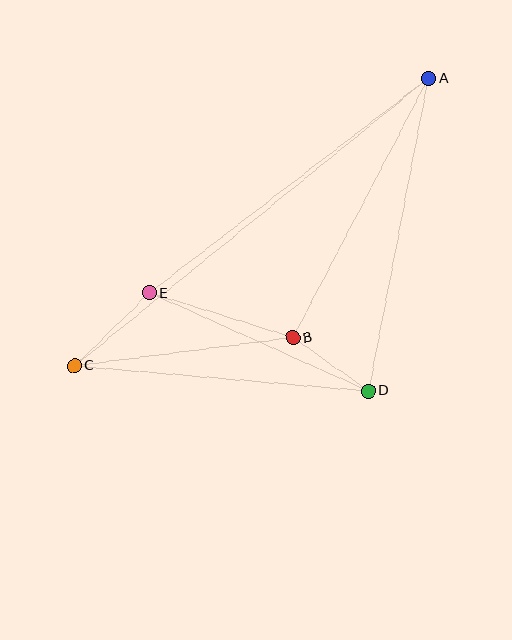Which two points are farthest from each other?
Points A and C are farthest from each other.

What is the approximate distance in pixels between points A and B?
The distance between A and B is approximately 293 pixels.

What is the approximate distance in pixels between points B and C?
The distance between B and C is approximately 220 pixels.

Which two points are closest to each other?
Points B and D are closest to each other.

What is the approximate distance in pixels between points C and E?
The distance between C and E is approximately 104 pixels.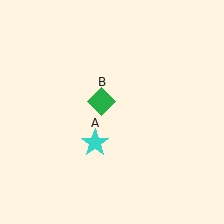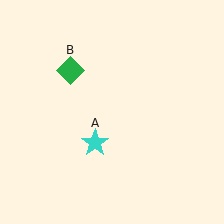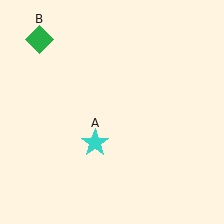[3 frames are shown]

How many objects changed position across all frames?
1 object changed position: green diamond (object B).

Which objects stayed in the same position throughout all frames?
Cyan star (object A) remained stationary.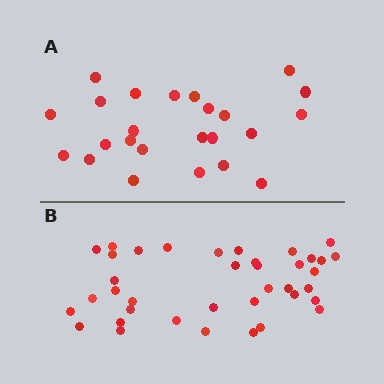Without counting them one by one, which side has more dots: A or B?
Region B (the bottom region) has more dots.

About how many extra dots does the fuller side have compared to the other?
Region B has approximately 15 more dots than region A.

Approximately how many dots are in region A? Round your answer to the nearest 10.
About 20 dots. (The exact count is 24, which rounds to 20.)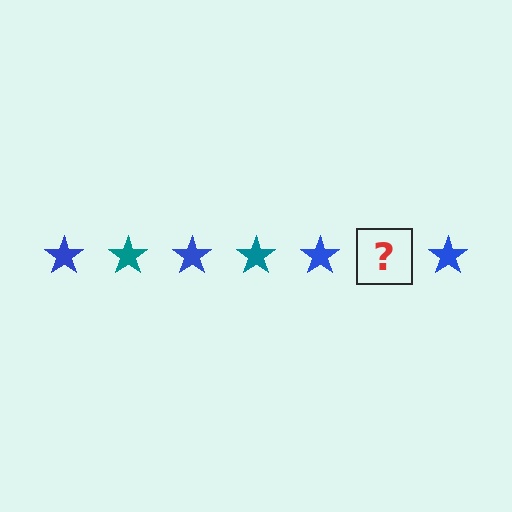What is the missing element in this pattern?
The missing element is a teal star.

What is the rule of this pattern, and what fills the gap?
The rule is that the pattern cycles through blue, teal stars. The gap should be filled with a teal star.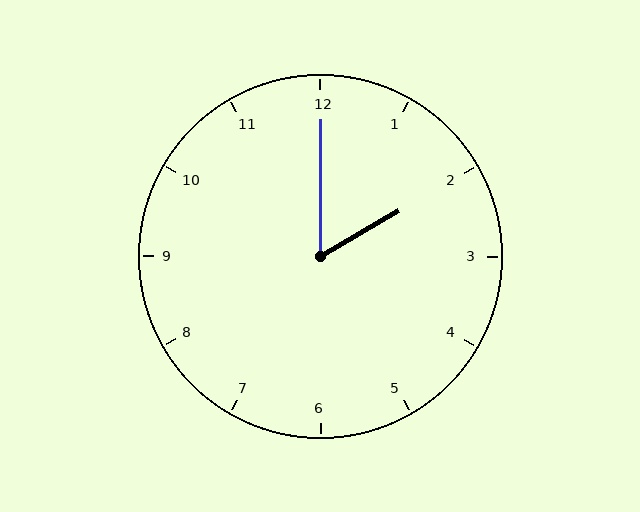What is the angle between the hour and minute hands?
Approximately 60 degrees.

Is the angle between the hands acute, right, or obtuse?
It is acute.